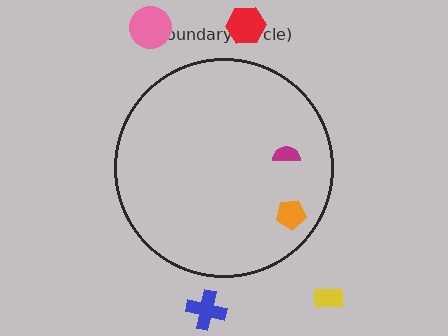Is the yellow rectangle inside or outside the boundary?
Outside.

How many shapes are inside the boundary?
2 inside, 4 outside.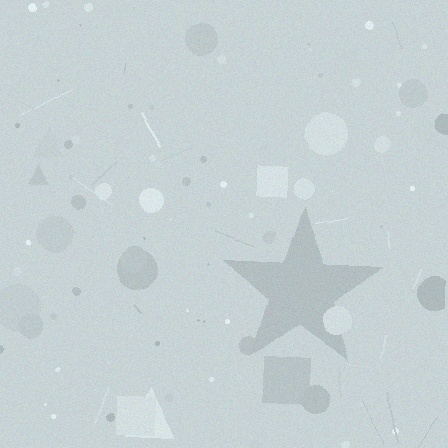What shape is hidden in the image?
A star is hidden in the image.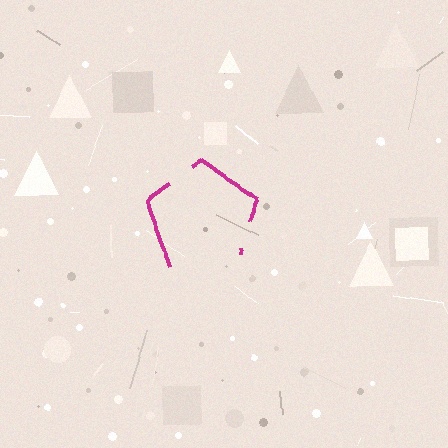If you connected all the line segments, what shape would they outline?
They would outline a pentagon.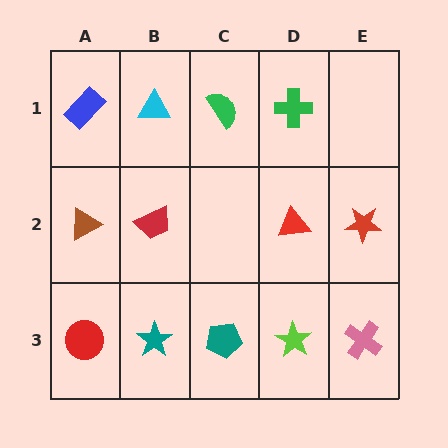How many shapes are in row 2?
4 shapes.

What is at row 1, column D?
A green cross.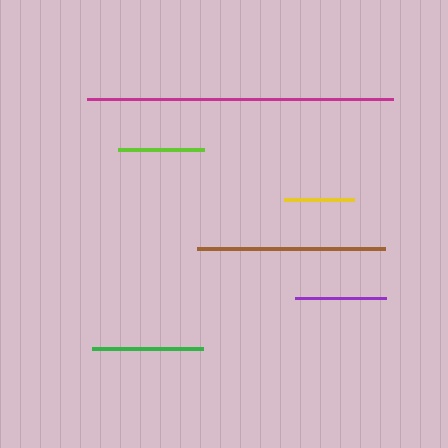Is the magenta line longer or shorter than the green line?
The magenta line is longer than the green line.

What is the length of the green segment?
The green segment is approximately 112 pixels long.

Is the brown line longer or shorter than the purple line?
The brown line is longer than the purple line.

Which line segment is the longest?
The magenta line is the longest at approximately 306 pixels.